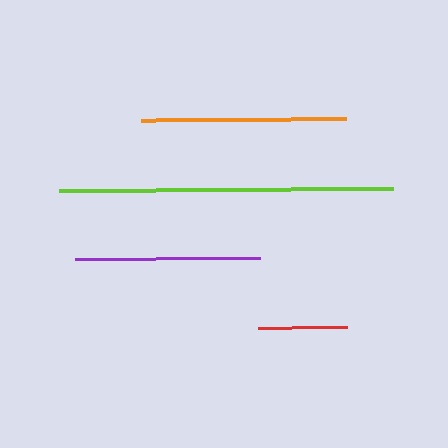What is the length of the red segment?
The red segment is approximately 88 pixels long.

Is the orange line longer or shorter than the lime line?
The lime line is longer than the orange line.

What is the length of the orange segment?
The orange segment is approximately 205 pixels long.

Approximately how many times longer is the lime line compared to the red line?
The lime line is approximately 3.8 times the length of the red line.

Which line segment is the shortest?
The red line is the shortest at approximately 88 pixels.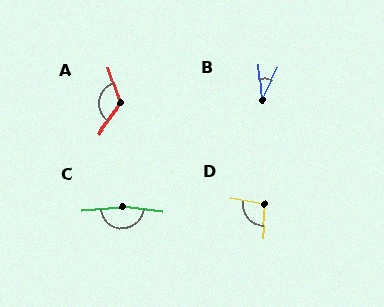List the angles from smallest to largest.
B (32°), D (95°), A (126°), C (168°).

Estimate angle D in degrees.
Approximately 95 degrees.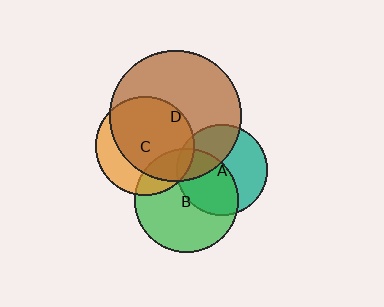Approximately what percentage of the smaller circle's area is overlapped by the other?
Approximately 20%.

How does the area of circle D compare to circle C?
Approximately 1.8 times.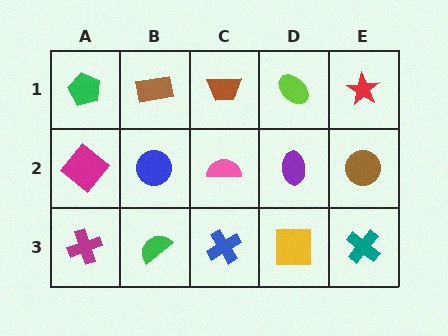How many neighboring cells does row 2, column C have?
4.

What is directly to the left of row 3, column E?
A yellow square.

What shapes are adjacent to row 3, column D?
A purple ellipse (row 2, column D), a blue cross (row 3, column C), a teal cross (row 3, column E).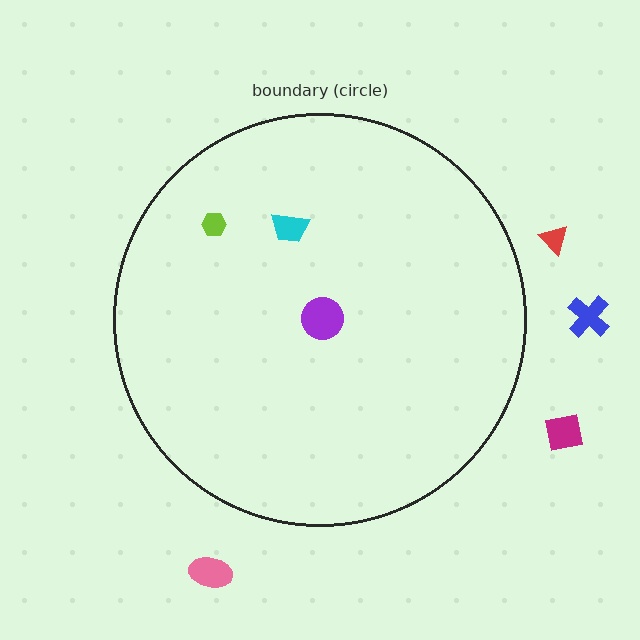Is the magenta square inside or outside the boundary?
Outside.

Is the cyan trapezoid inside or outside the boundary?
Inside.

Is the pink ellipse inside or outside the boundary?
Outside.